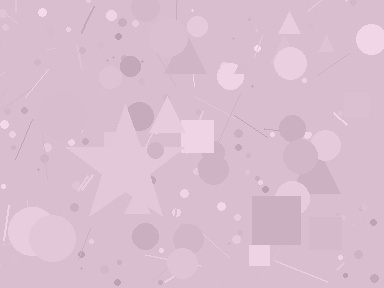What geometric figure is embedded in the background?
A star is embedded in the background.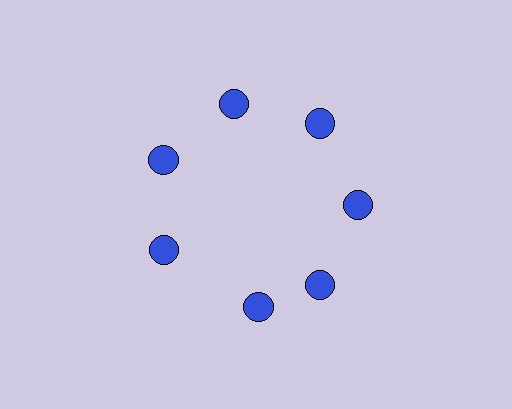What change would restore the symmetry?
The symmetry would be restored by rotating it back into even spacing with its neighbors so that all 7 circles sit at equal angles and equal distance from the center.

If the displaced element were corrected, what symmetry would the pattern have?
It would have 7-fold rotational symmetry — the pattern would map onto itself every 51 degrees.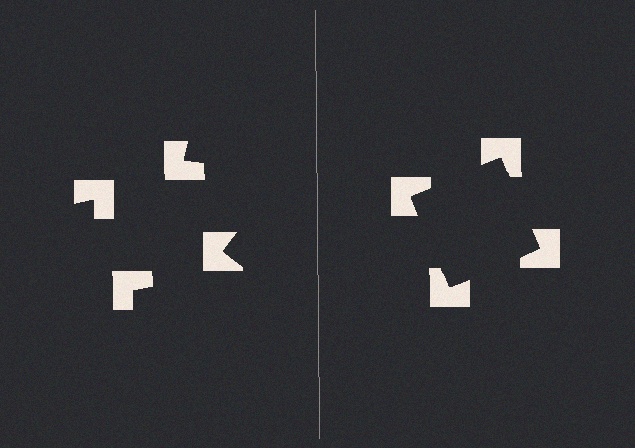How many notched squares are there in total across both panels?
8 — 4 on each side.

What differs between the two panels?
The notched squares are positioned identically on both sides; only the wedge orientations differ. On the right they align to a square; on the left they are misaligned.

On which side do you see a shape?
An illusory square appears on the right side. On the left side the wedge cuts are rotated, so no coherent shape forms.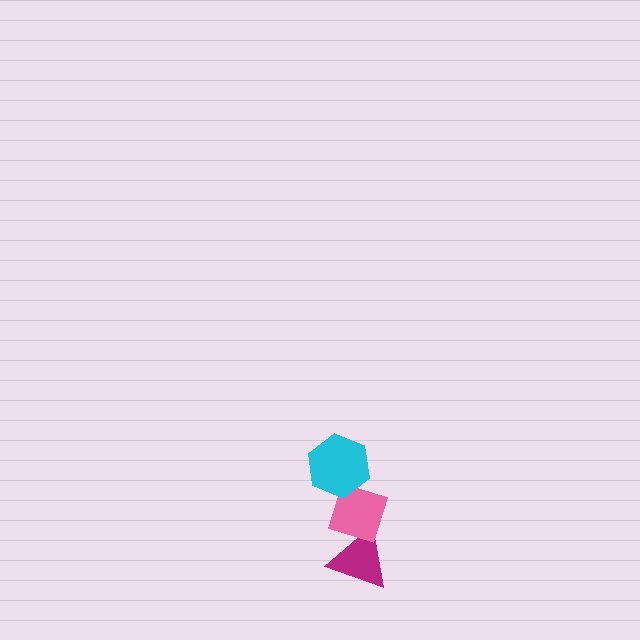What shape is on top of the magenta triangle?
The pink diamond is on top of the magenta triangle.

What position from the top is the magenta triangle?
The magenta triangle is 3rd from the top.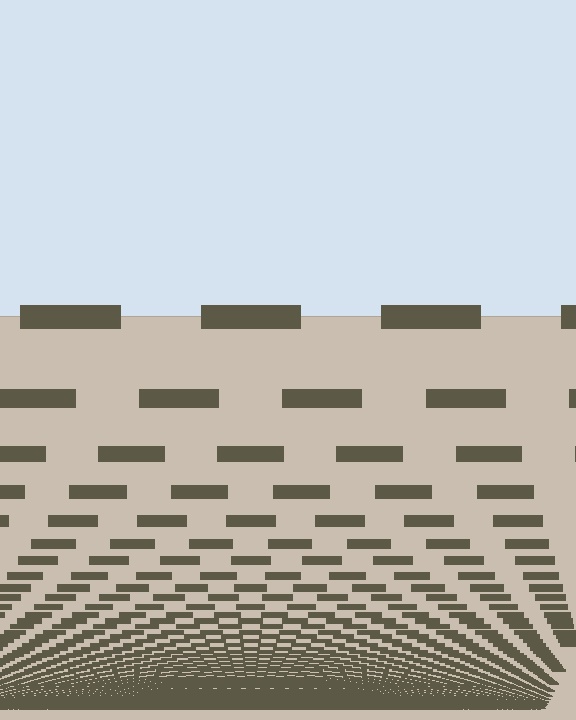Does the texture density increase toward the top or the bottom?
Density increases toward the bottom.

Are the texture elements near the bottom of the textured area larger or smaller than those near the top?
Smaller. The gradient is inverted — elements near the bottom are smaller and denser.